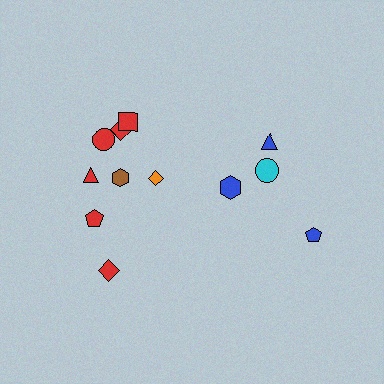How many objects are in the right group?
There are 4 objects.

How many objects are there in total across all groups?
There are 12 objects.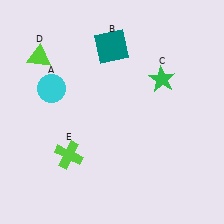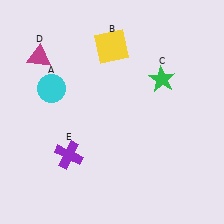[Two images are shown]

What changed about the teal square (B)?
In Image 1, B is teal. In Image 2, it changed to yellow.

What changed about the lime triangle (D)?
In Image 1, D is lime. In Image 2, it changed to magenta.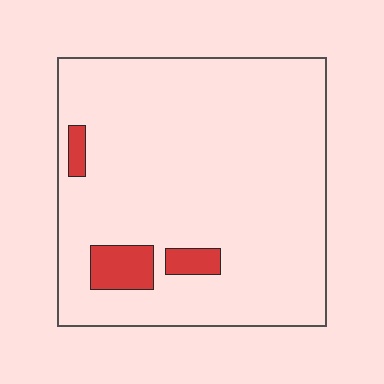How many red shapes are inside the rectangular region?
3.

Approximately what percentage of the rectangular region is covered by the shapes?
Approximately 5%.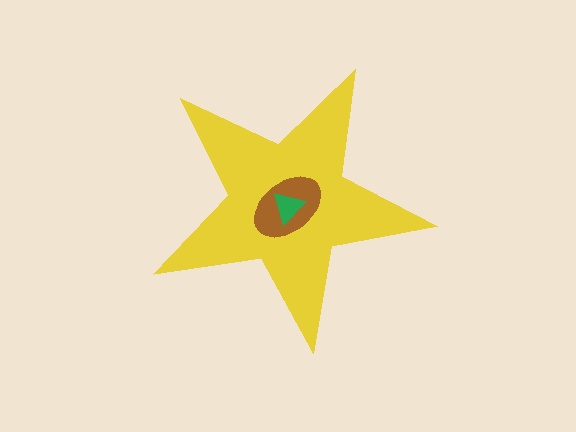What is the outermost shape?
The yellow star.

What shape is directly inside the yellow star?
The brown ellipse.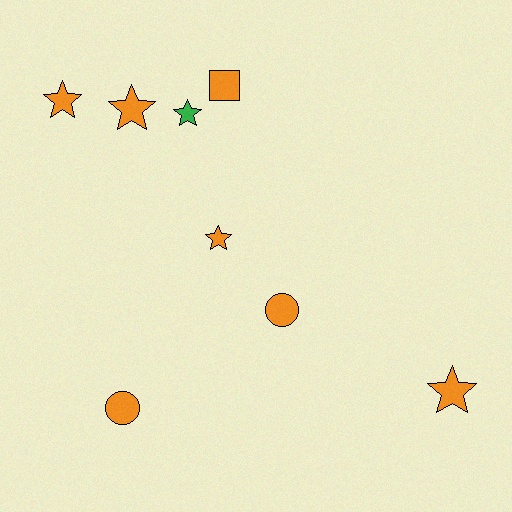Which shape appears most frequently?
Star, with 5 objects.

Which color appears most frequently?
Orange, with 7 objects.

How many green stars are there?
There is 1 green star.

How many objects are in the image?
There are 8 objects.